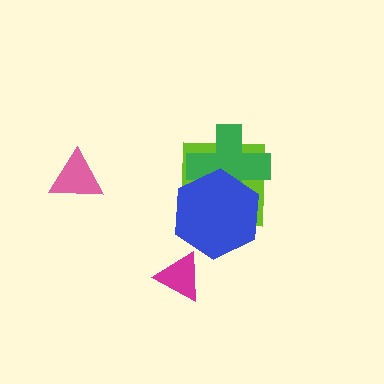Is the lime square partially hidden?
Yes, it is partially covered by another shape.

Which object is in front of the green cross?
The blue hexagon is in front of the green cross.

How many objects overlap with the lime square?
2 objects overlap with the lime square.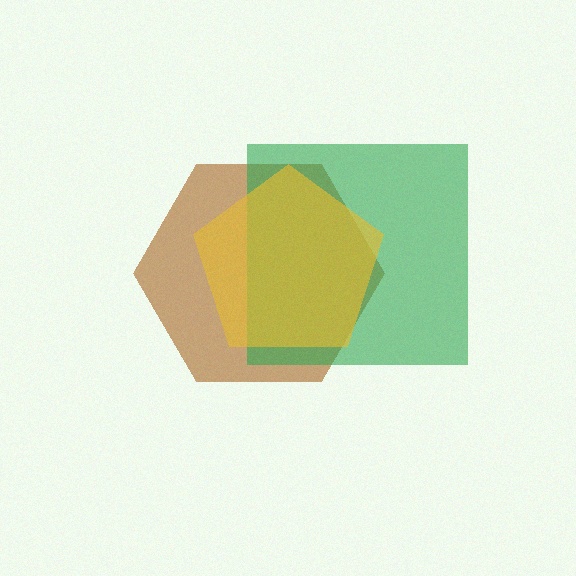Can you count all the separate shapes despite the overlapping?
Yes, there are 3 separate shapes.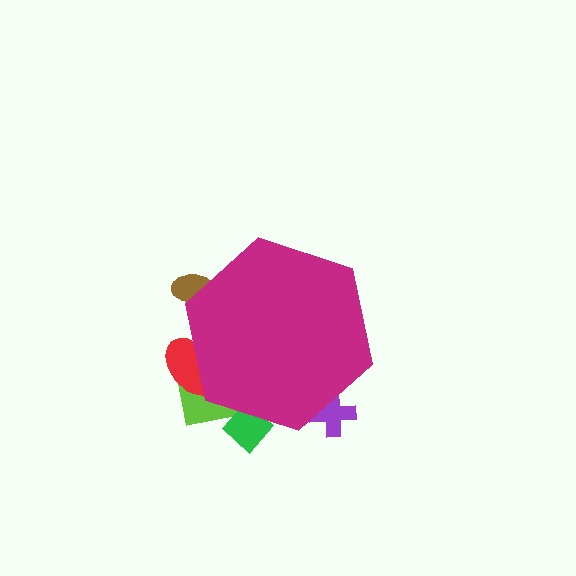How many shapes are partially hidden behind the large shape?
5 shapes are partially hidden.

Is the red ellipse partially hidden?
Yes, the red ellipse is partially hidden behind the magenta hexagon.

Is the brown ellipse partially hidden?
Yes, the brown ellipse is partially hidden behind the magenta hexagon.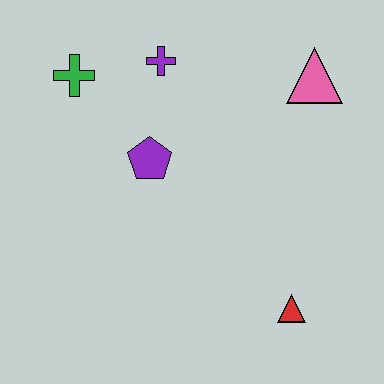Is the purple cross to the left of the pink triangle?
Yes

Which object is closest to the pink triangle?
The purple cross is closest to the pink triangle.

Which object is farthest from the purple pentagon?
The red triangle is farthest from the purple pentagon.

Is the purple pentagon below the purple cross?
Yes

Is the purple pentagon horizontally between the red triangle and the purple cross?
No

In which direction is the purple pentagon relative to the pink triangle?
The purple pentagon is to the left of the pink triangle.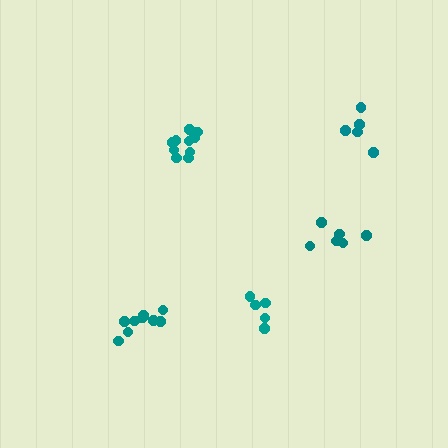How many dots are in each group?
Group 1: 6 dots, Group 2: 10 dots, Group 3: 5 dots, Group 4: 5 dots, Group 5: 10 dots (36 total).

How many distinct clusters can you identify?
There are 5 distinct clusters.